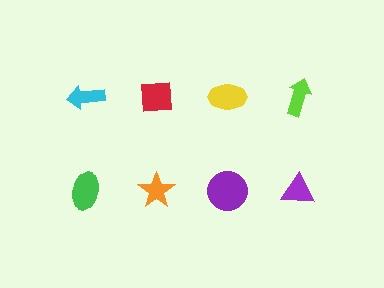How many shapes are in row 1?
4 shapes.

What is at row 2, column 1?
A green ellipse.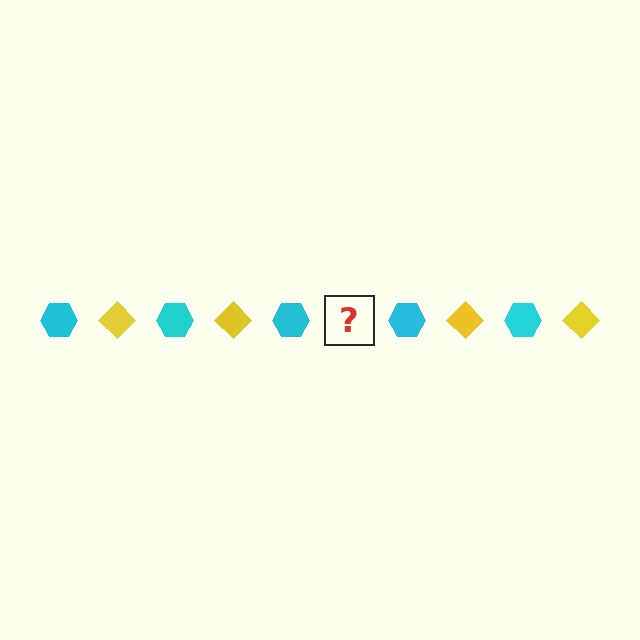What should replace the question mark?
The question mark should be replaced with a yellow diamond.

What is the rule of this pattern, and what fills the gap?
The rule is that the pattern alternates between cyan hexagon and yellow diamond. The gap should be filled with a yellow diamond.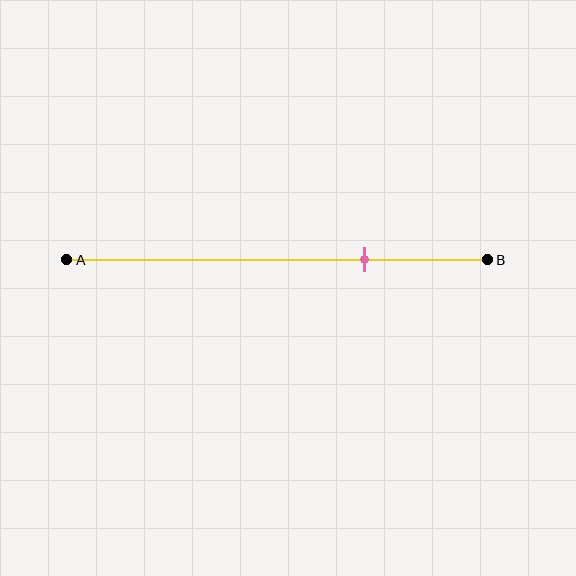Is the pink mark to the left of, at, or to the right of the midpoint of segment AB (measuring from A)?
The pink mark is to the right of the midpoint of segment AB.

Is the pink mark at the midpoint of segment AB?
No, the mark is at about 70% from A, not at the 50% midpoint.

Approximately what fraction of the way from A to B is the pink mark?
The pink mark is approximately 70% of the way from A to B.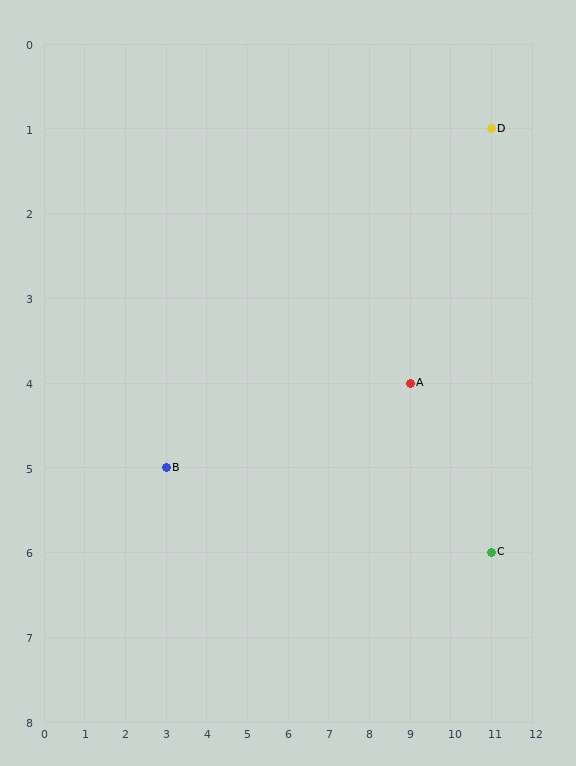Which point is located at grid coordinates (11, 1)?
Point D is at (11, 1).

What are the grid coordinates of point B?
Point B is at grid coordinates (3, 5).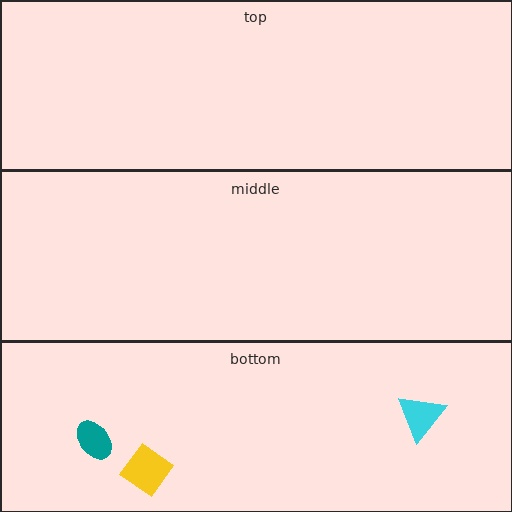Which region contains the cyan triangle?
The bottom region.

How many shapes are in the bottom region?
3.